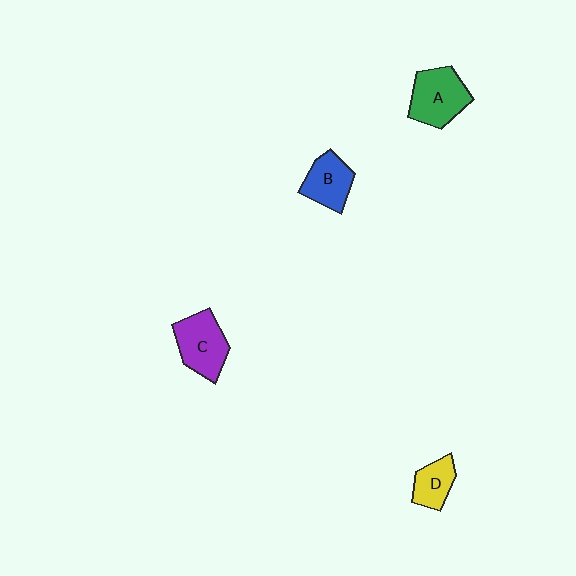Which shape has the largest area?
Shape A (green).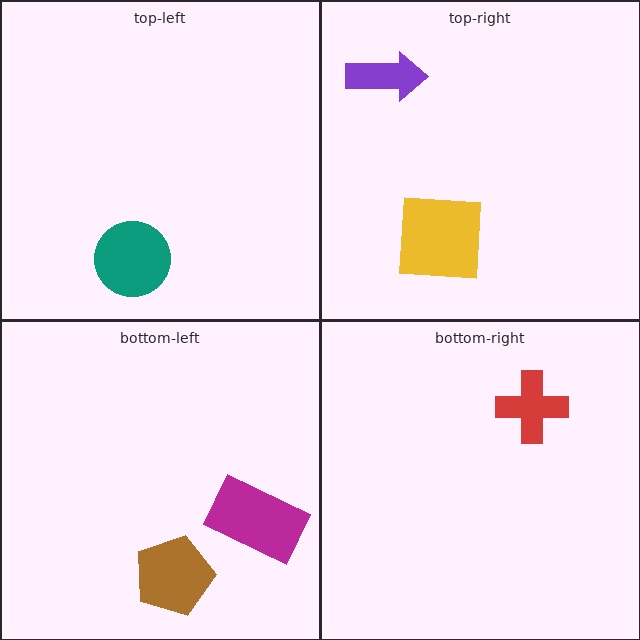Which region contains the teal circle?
The top-left region.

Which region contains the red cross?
The bottom-right region.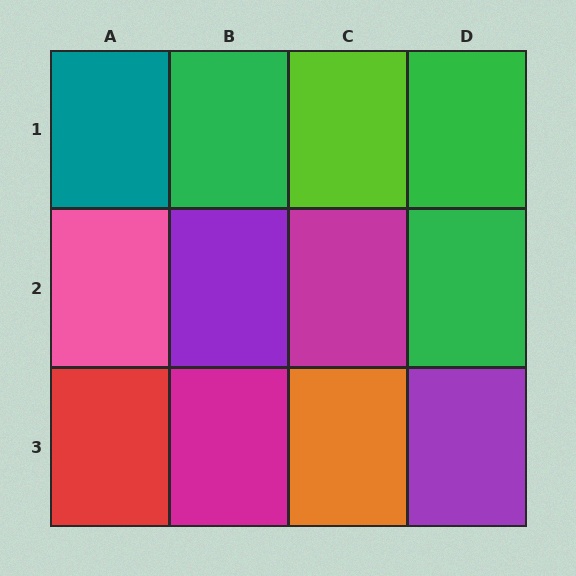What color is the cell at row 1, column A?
Teal.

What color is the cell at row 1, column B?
Green.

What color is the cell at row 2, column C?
Magenta.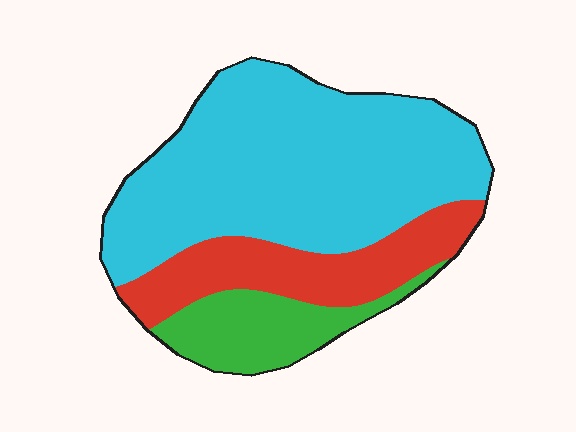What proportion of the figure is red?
Red takes up about one quarter (1/4) of the figure.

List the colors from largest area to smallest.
From largest to smallest: cyan, red, green.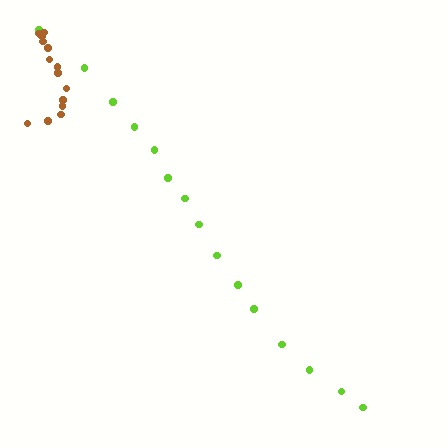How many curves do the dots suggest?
There are 2 distinct paths.